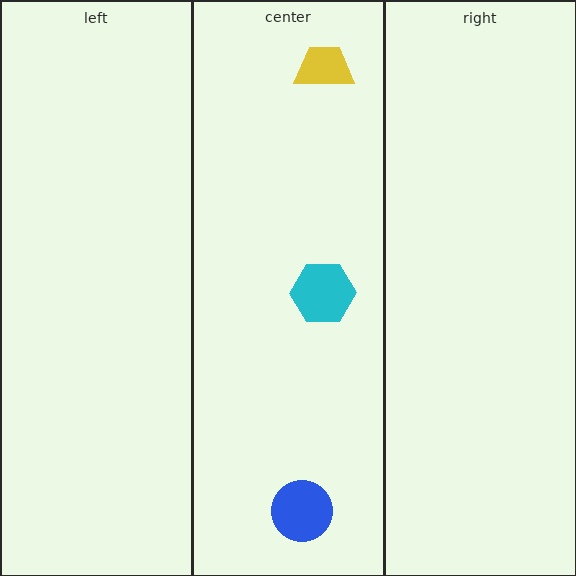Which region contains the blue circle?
The center region.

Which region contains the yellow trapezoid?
The center region.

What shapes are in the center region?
The yellow trapezoid, the blue circle, the cyan hexagon.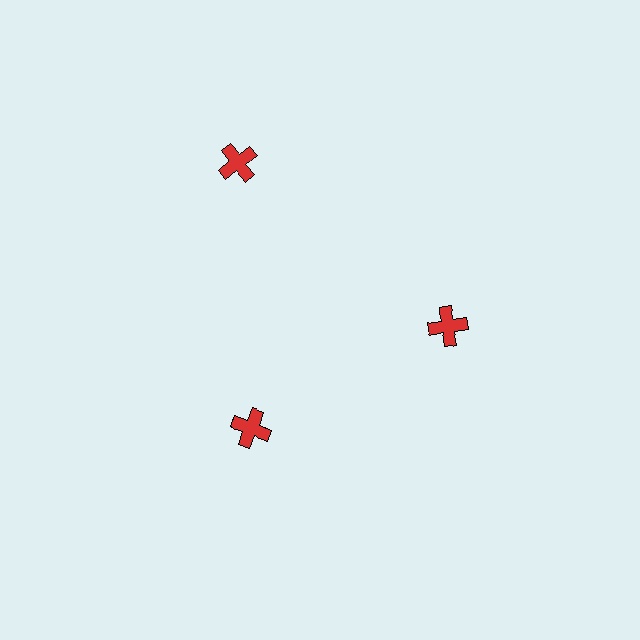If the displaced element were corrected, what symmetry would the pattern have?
It would have 3-fold rotational symmetry — the pattern would map onto itself every 120 degrees.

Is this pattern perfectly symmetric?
No. The 3 red crosses are arranged in a ring, but one element near the 11 o'clock position is pushed outward from the center, breaking the 3-fold rotational symmetry.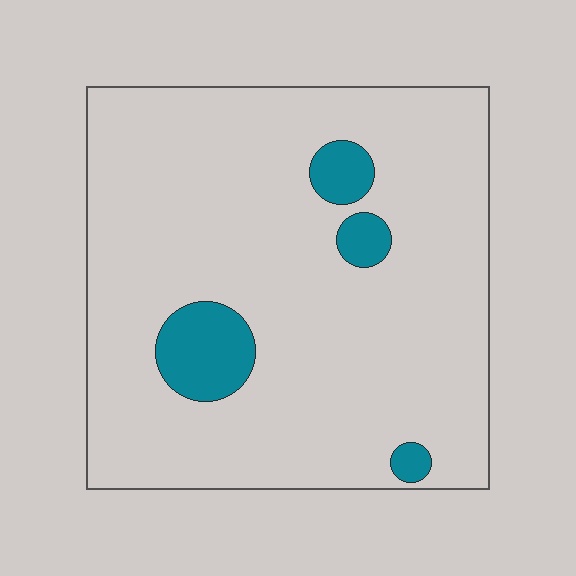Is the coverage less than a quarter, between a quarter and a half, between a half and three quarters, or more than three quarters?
Less than a quarter.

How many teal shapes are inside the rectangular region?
4.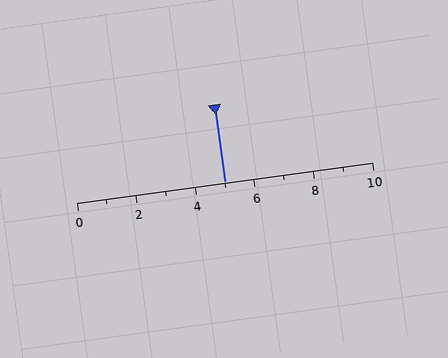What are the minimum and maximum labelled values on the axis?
The axis runs from 0 to 10.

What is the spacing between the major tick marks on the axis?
The major ticks are spaced 2 apart.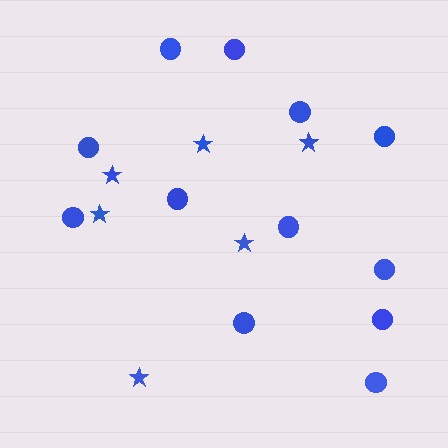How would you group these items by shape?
There are 2 groups: one group of stars (6) and one group of circles (12).